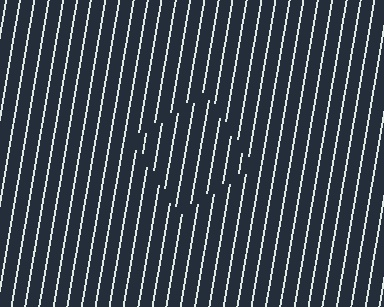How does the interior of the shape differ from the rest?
The interior of the shape contains the same grating, shifted by half a period — the contour is defined by the phase discontinuity where line-ends from the inner and outer gratings abut.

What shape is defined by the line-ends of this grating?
An illusory square. The interior of the shape contains the same grating, shifted by half a period — the contour is defined by the phase discontinuity where line-ends from the inner and outer gratings abut.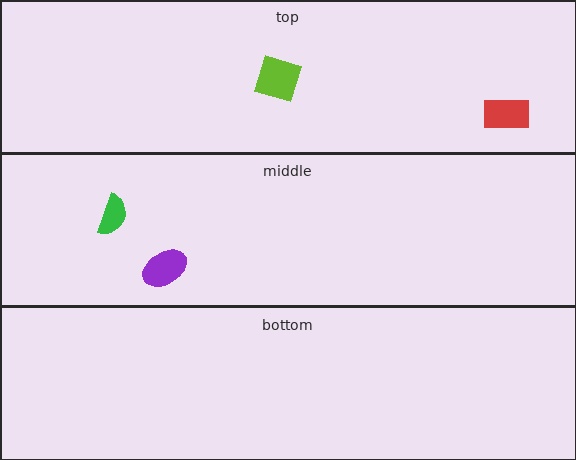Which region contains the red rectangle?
The top region.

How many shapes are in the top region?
2.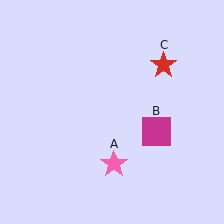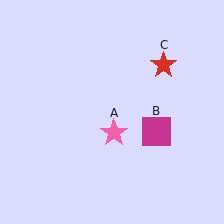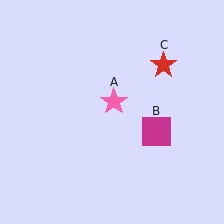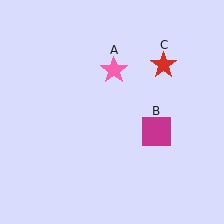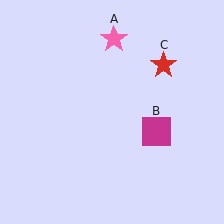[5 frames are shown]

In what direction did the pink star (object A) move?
The pink star (object A) moved up.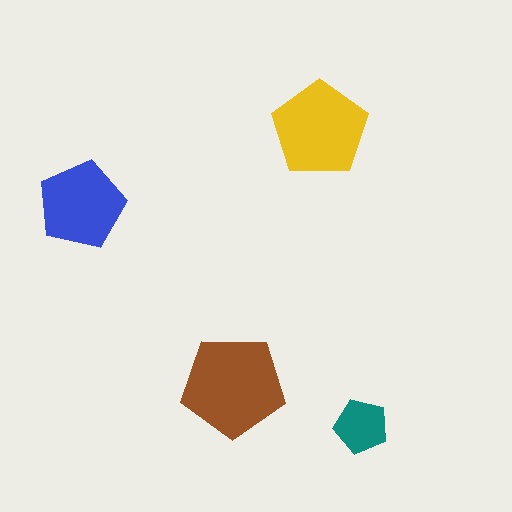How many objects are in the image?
There are 4 objects in the image.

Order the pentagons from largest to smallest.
the brown one, the yellow one, the blue one, the teal one.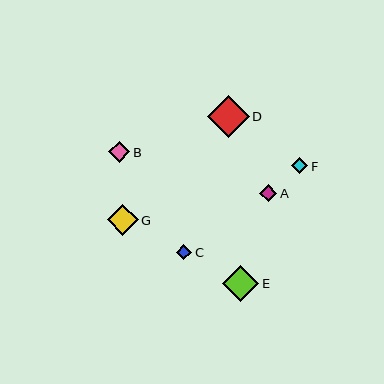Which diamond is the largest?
Diamond D is the largest with a size of approximately 42 pixels.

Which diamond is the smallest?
Diamond C is the smallest with a size of approximately 16 pixels.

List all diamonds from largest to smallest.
From largest to smallest: D, E, G, B, A, F, C.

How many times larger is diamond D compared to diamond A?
Diamond D is approximately 2.5 times the size of diamond A.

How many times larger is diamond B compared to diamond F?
Diamond B is approximately 1.3 times the size of diamond F.